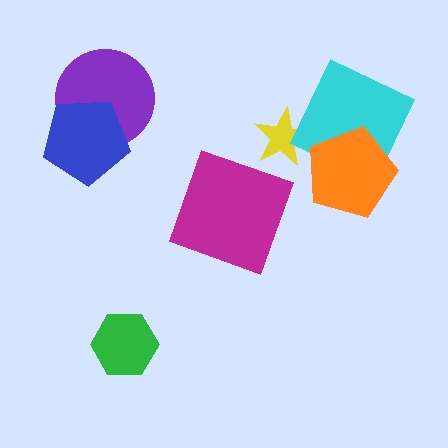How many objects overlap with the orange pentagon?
1 object overlaps with the orange pentagon.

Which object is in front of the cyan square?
The orange pentagon is in front of the cyan square.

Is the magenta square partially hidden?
No, no other shape covers it.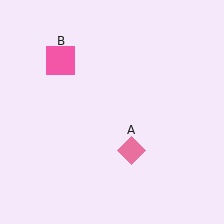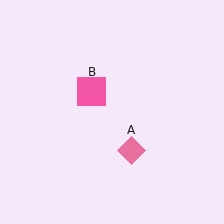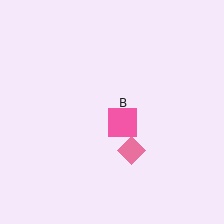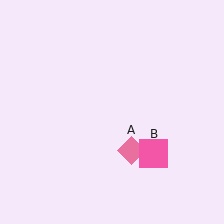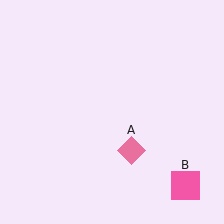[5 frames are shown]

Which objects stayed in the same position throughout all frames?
Pink diamond (object A) remained stationary.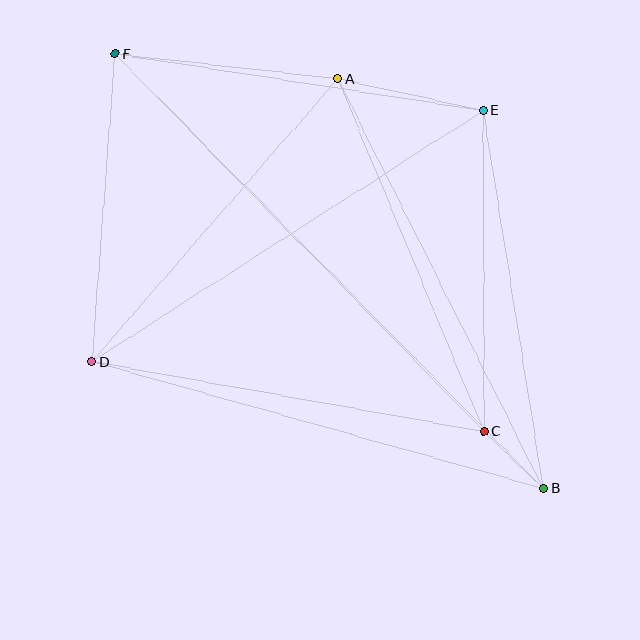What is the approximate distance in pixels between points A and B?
The distance between A and B is approximately 458 pixels.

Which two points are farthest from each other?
Points B and F are farthest from each other.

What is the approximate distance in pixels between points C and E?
The distance between C and E is approximately 321 pixels.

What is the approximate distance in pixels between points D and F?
The distance between D and F is approximately 309 pixels.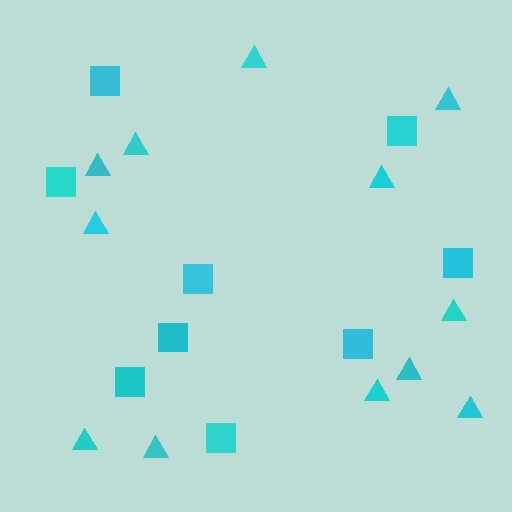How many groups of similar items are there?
There are 2 groups: one group of triangles (12) and one group of squares (9).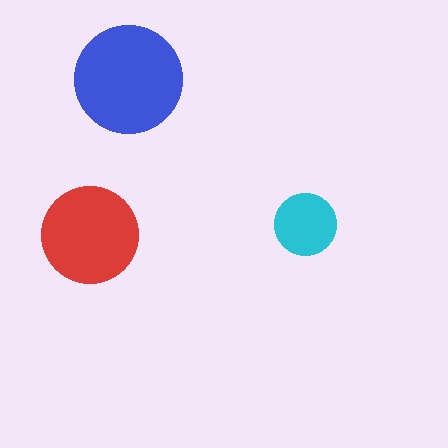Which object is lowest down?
The red circle is bottommost.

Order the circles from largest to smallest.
the blue one, the red one, the cyan one.